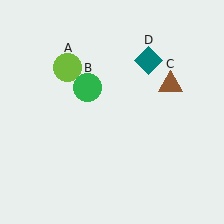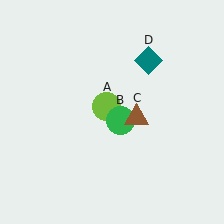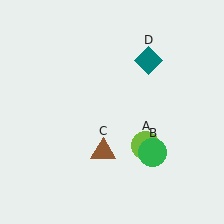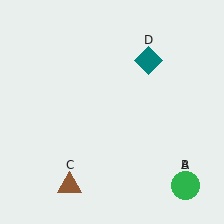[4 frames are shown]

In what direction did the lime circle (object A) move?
The lime circle (object A) moved down and to the right.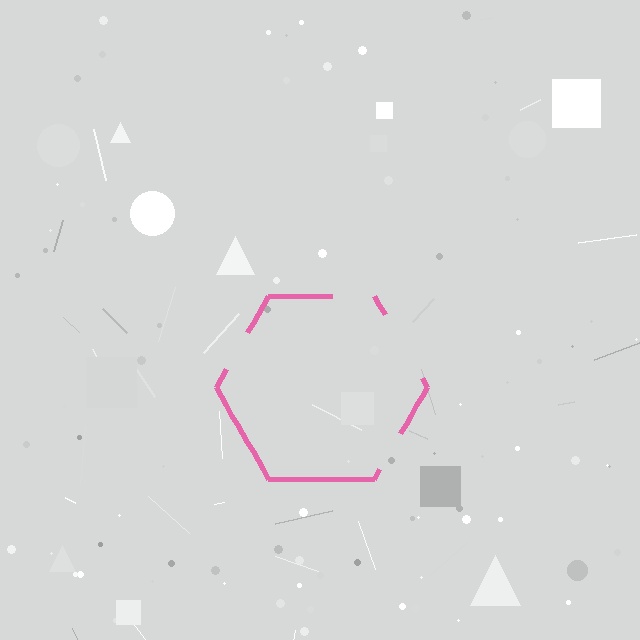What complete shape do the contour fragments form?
The contour fragments form a hexagon.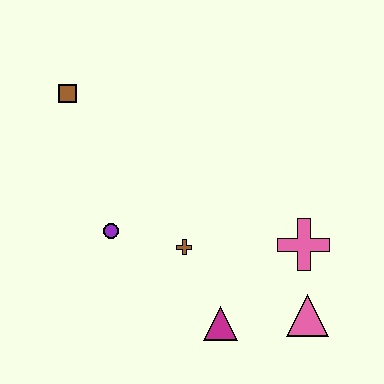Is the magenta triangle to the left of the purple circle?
No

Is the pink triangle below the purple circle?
Yes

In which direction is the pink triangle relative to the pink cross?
The pink triangle is below the pink cross.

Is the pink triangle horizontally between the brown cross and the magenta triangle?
No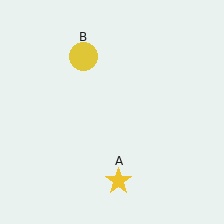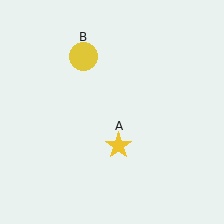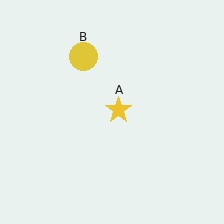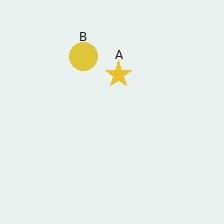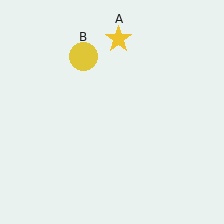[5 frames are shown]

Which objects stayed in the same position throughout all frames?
Yellow circle (object B) remained stationary.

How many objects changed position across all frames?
1 object changed position: yellow star (object A).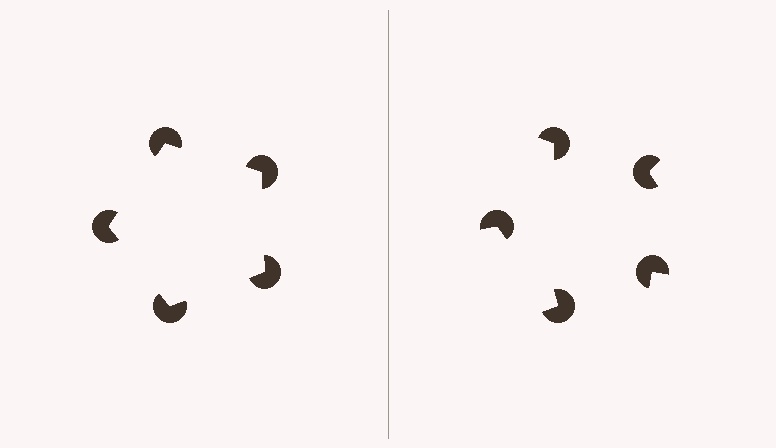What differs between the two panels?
The pac-man discs are positioned identically on both sides; only the wedge orientations differ. On the left they align to a pentagon; on the right they are misaligned.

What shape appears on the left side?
An illusory pentagon.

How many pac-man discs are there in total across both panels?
10 — 5 on each side.